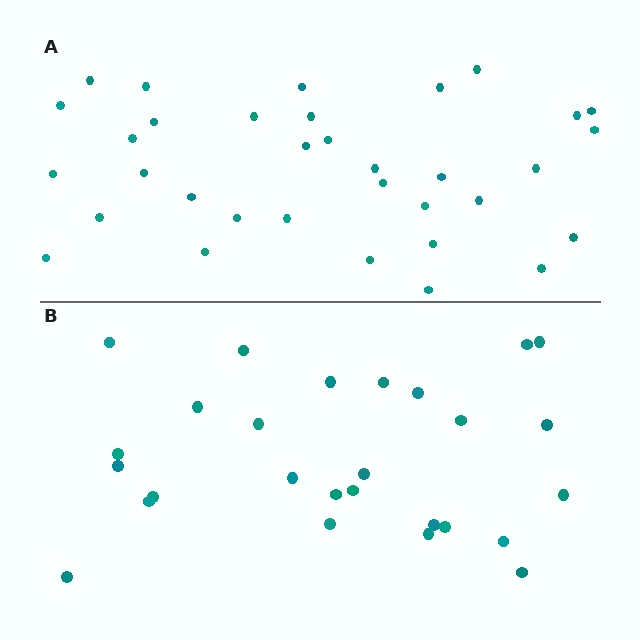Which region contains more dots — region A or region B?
Region A (the top region) has more dots.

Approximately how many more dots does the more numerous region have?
Region A has roughly 8 or so more dots than region B.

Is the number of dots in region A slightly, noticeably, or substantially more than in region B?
Region A has noticeably more, but not dramatically so. The ratio is roughly 1.3 to 1.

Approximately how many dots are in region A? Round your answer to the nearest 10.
About 30 dots. (The exact count is 34, which rounds to 30.)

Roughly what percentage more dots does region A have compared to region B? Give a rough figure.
About 25% more.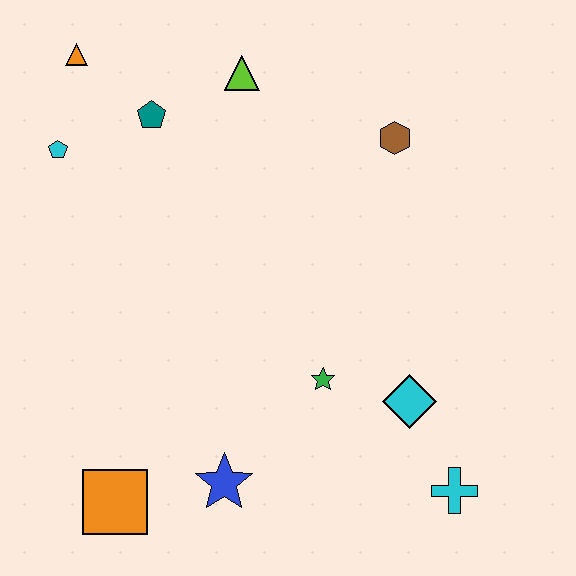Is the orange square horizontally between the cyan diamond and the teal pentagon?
No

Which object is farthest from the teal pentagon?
The cyan cross is farthest from the teal pentagon.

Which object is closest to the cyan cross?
The cyan diamond is closest to the cyan cross.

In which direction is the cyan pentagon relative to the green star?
The cyan pentagon is to the left of the green star.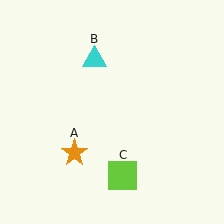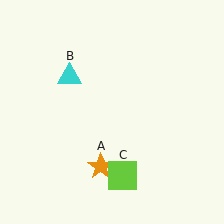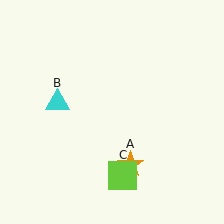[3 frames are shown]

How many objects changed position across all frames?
2 objects changed position: orange star (object A), cyan triangle (object B).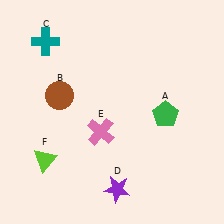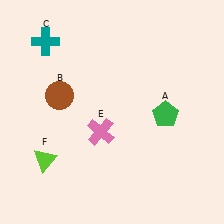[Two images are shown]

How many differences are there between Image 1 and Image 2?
There is 1 difference between the two images.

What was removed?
The purple star (D) was removed in Image 2.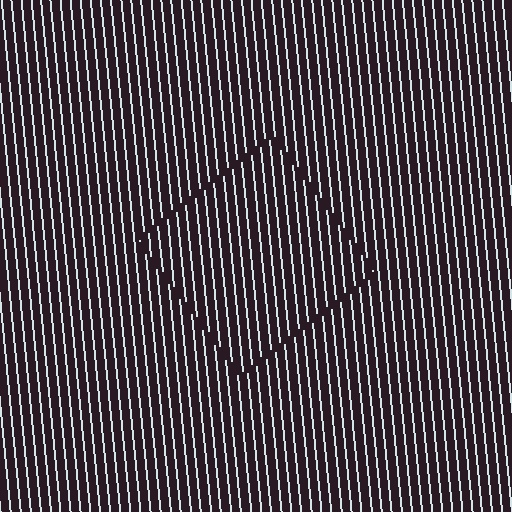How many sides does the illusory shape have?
4 sides — the line-ends trace a square.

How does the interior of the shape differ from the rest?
The interior of the shape contains the same grating, shifted by half a period — the contour is defined by the phase discontinuity where line-ends from the inner and outer gratings abut.